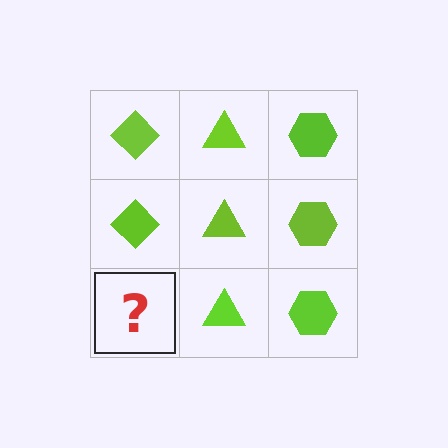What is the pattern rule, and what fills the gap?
The rule is that each column has a consistent shape. The gap should be filled with a lime diamond.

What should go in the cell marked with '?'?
The missing cell should contain a lime diamond.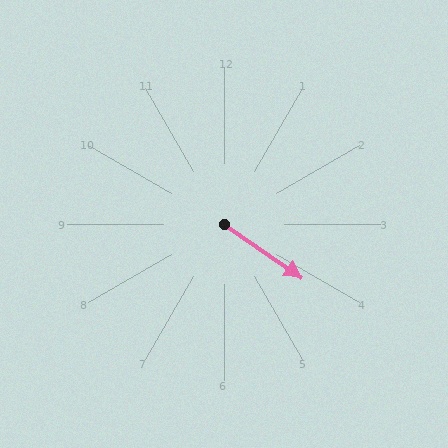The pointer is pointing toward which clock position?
Roughly 4 o'clock.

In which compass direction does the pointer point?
Southeast.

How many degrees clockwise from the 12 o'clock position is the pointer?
Approximately 125 degrees.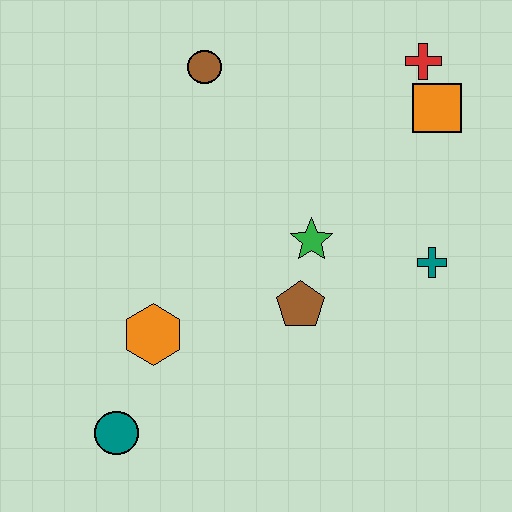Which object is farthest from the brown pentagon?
The red cross is farthest from the brown pentagon.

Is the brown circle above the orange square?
Yes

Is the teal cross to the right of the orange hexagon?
Yes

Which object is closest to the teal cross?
The green star is closest to the teal cross.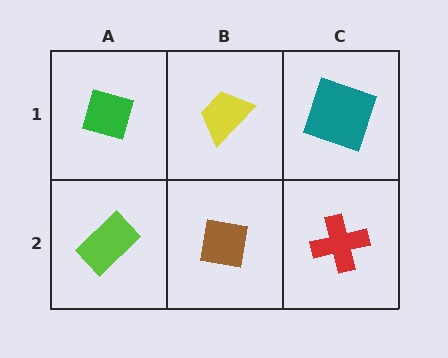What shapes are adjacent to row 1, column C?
A red cross (row 2, column C), a yellow trapezoid (row 1, column B).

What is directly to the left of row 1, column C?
A yellow trapezoid.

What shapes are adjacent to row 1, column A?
A lime rectangle (row 2, column A), a yellow trapezoid (row 1, column B).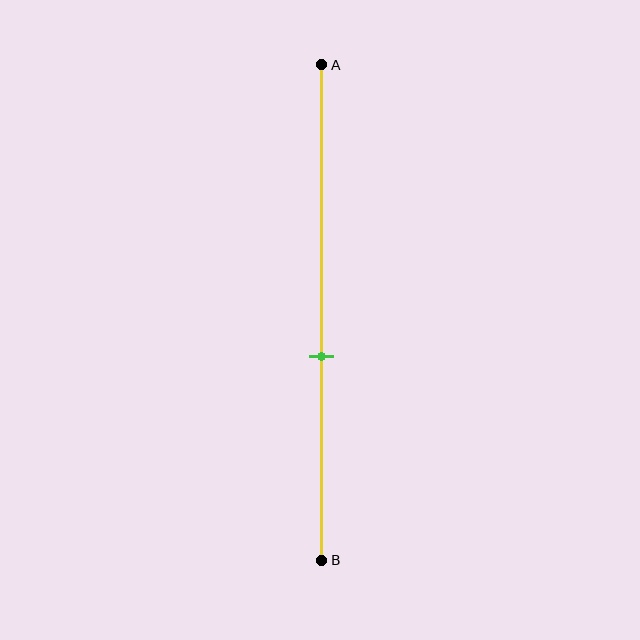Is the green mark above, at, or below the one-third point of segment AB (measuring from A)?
The green mark is below the one-third point of segment AB.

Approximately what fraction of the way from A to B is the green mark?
The green mark is approximately 60% of the way from A to B.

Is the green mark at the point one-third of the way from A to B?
No, the mark is at about 60% from A, not at the 33% one-third point.